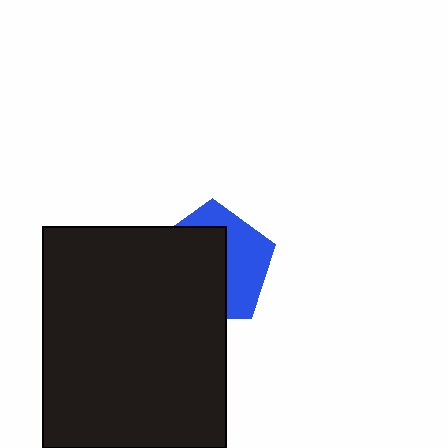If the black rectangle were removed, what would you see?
You would see the complete blue pentagon.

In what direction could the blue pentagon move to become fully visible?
The blue pentagon could move toward the upper-right. That would shift it out from behind the black rectangle entirely.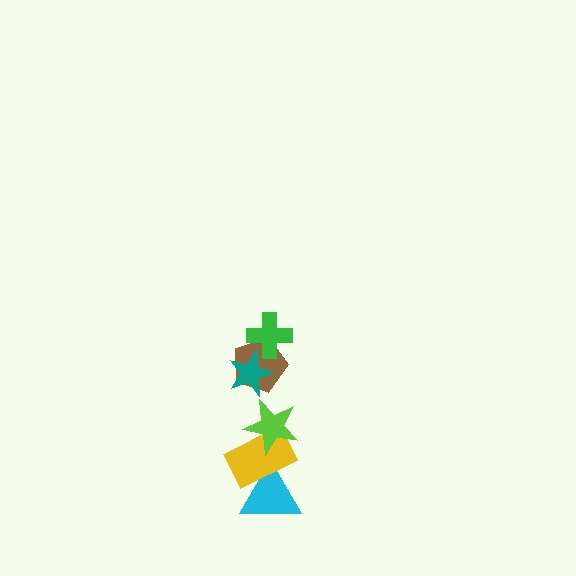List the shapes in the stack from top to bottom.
From top to bottom: the green cross, the teal star, the brown pentagon, the lime star, the yellow rectangle, the cyan triangle.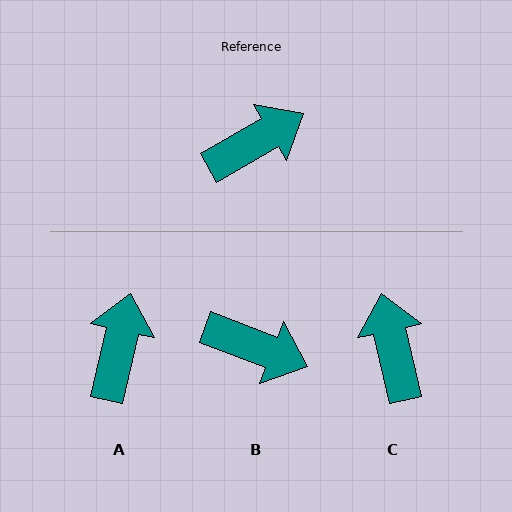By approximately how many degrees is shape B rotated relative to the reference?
Approximately 51 degrees clockwise.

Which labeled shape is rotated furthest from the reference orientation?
C, about 72 degrees away.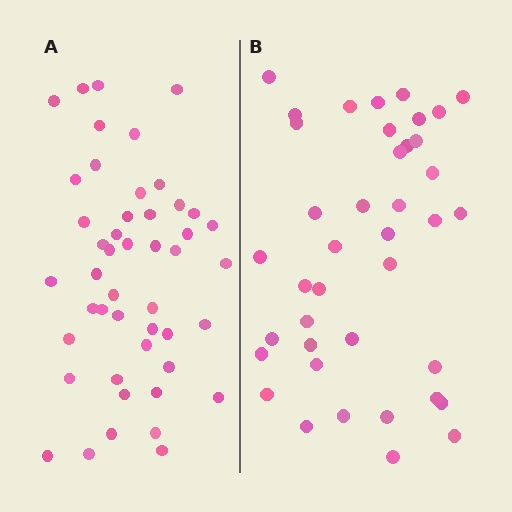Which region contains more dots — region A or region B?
Region A (the left region) has more dots.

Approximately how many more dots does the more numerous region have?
Region A has roughly 8 or so more dots than region B.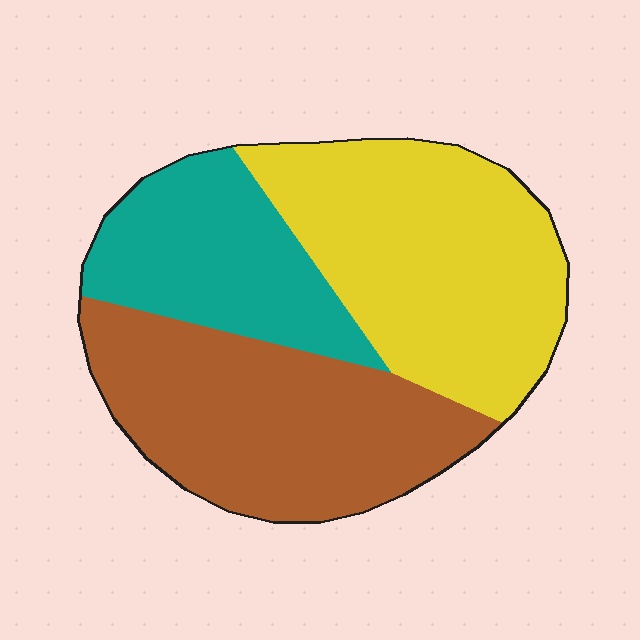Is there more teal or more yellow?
Yellow.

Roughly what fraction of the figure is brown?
Brown takes up about three eighths (3/8) of the figure.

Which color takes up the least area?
Teal, at roughly 25%.